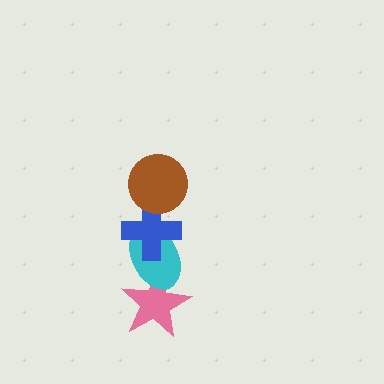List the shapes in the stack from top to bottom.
From top to bottom: the brown circle, the blue cross, the cyan ellipse, the pink star.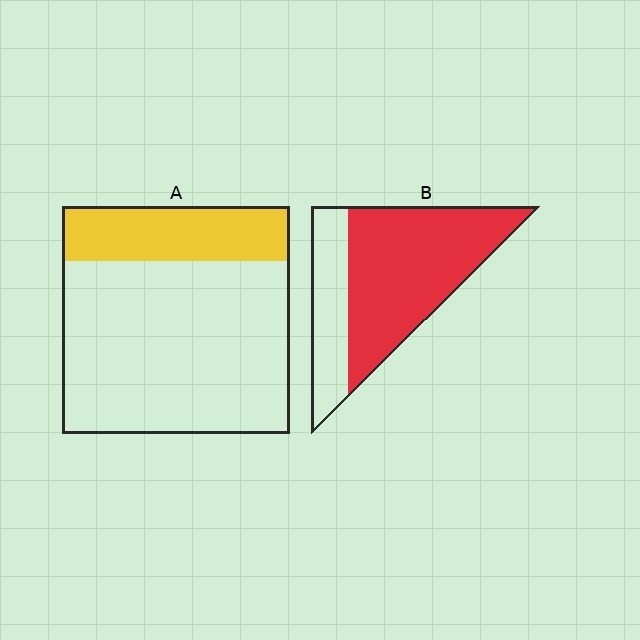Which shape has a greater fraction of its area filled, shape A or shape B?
Shape B.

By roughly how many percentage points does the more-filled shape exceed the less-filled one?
By roughly 45 percentage points (B over A).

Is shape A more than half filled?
No.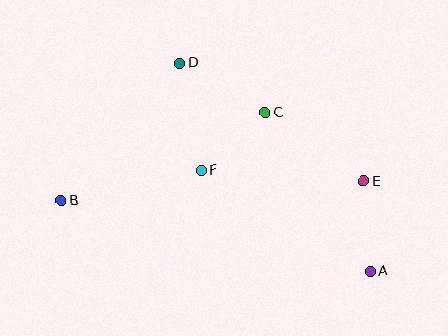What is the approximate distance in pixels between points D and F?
The distance between D and F is approximately 109 pixels.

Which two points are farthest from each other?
Points A and B are farthest from each other.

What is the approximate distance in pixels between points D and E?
The distance between D and E is approximately 218 pixels.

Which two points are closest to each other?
Points C and F are closest to each other.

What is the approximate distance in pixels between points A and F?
The distance between A and F is approximately 197 pixels.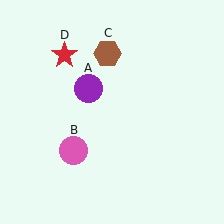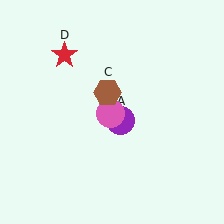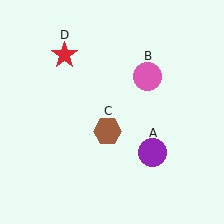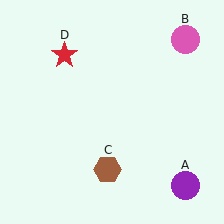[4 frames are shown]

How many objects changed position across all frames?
3 objects changed position: purple circle (object A), pink circle (object B), brown hexagon (object C).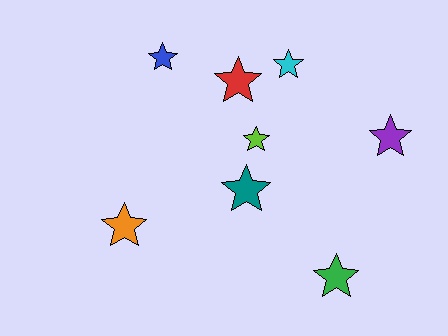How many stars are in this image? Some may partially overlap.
There are 8 stars.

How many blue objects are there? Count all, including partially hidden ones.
There is 1 blue object.